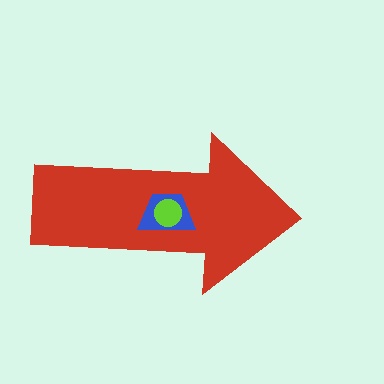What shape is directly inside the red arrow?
The blue trapezoid.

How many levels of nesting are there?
3.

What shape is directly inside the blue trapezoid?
The lime circle.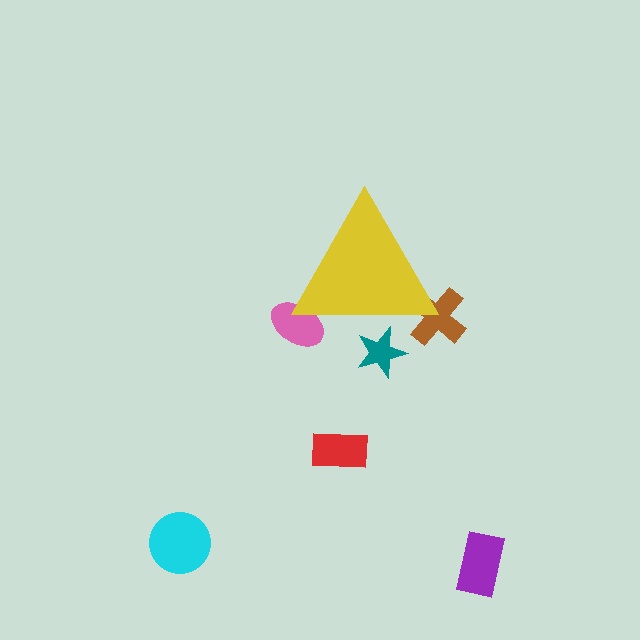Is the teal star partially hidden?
Yes, the teal star is partially hidden behind the yellow triangle.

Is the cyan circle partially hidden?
No, the cyan circle is fully visible.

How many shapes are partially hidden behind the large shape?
3 shapes are partially hidden.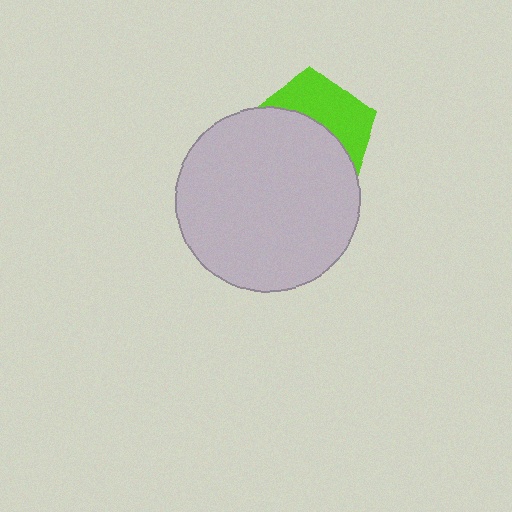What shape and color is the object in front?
The object in front is a light gray circle.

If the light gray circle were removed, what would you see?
You would see the complete lime pentagon.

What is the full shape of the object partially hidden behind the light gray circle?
The partially hidden object is a lime pentagon.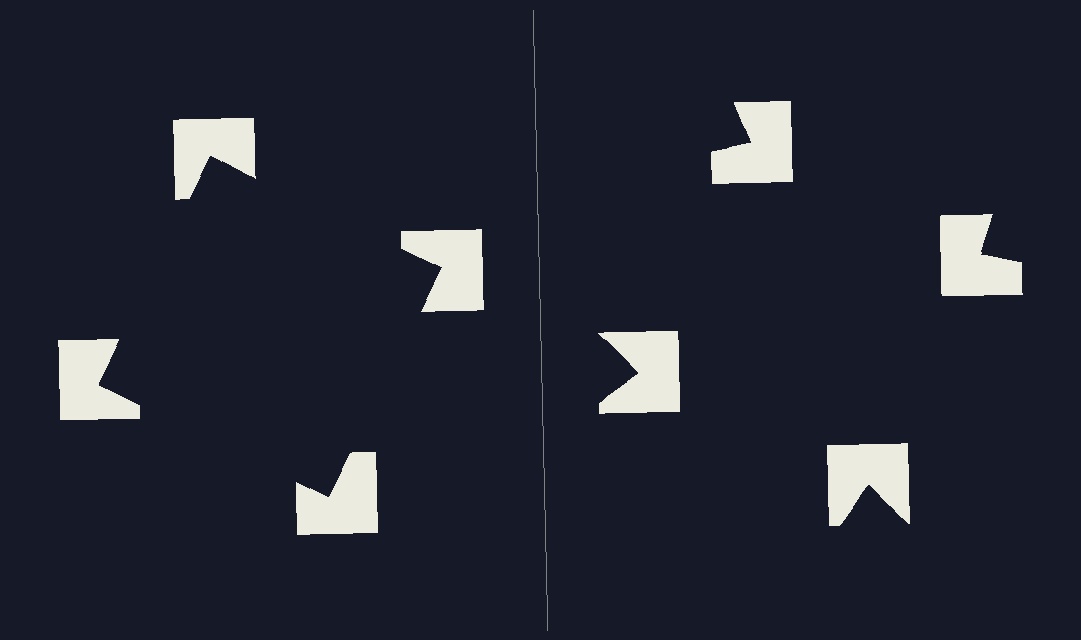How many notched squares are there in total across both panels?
8 — 4 on each side.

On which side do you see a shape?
An illusory square appears on the left side. On the right side the wedge cuts are rotated, so no coherent shape forms.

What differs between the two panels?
The notched squares are positioned identically on both sides; only the wedge orientations differ. On the left they align to a square; on the right they are misaligned.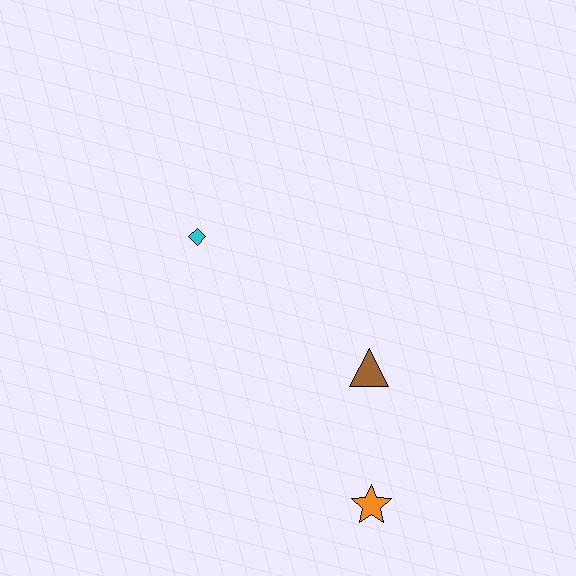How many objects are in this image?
There are 3 objects.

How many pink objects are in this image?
There are no pink objects.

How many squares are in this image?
There are no squares.